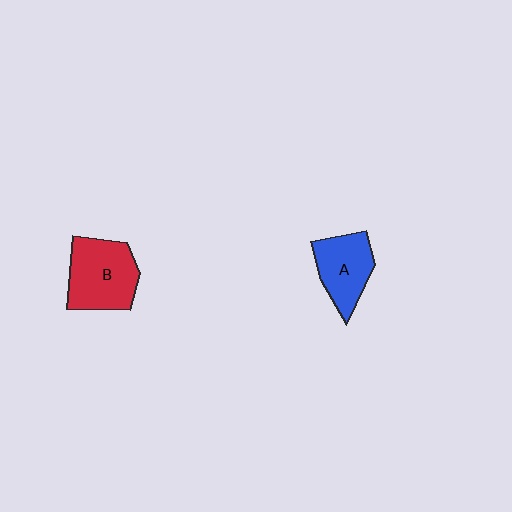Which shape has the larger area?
Shape B (red).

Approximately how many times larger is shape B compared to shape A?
Approximately 1.3 times.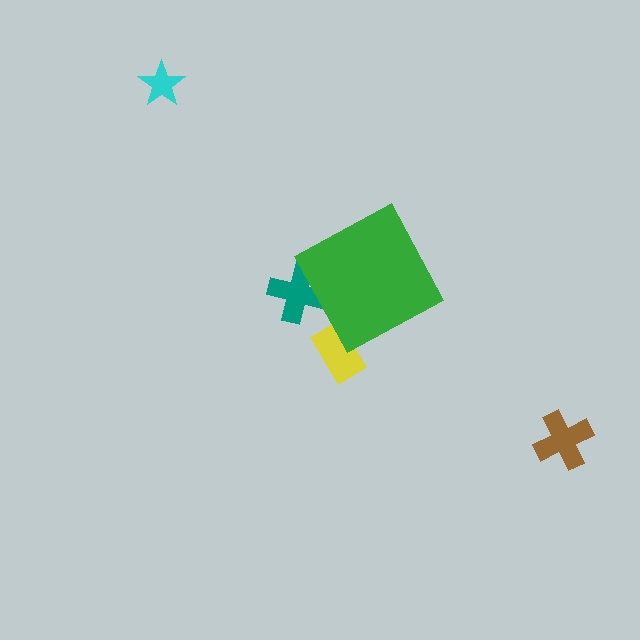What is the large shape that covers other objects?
A green diamond.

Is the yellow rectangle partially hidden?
Yes, the yellow rectangle is partially hidden behind the green diamond.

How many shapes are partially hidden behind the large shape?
2 shapes are partially hidden.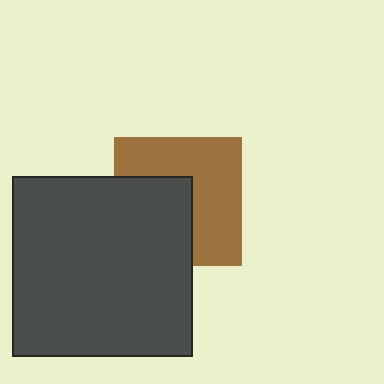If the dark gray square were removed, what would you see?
You would see the complete brown square.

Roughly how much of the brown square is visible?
About half of it is visible (roughly 56%).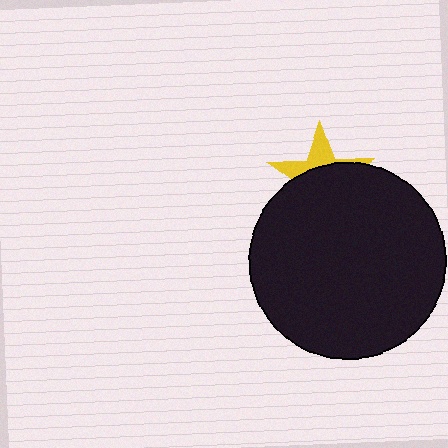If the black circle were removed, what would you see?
You would see the complete yellow star.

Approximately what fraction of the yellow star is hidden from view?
Roughly 65% of the yellow star is hidden behind the black circle.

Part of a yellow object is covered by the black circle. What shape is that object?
It is a star.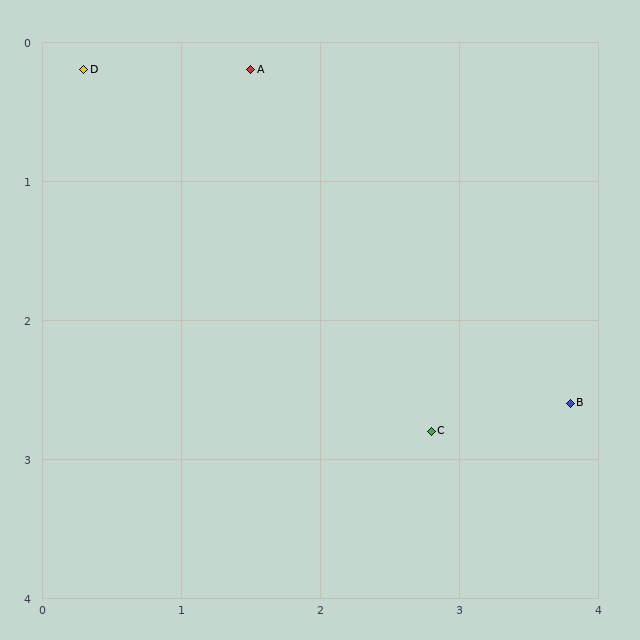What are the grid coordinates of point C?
Point C is at approximately (2.8, 2.8).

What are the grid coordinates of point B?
Point B is at approximately (3.8, 2.6).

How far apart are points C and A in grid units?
Points C and A are about 2.9 grid units apart.